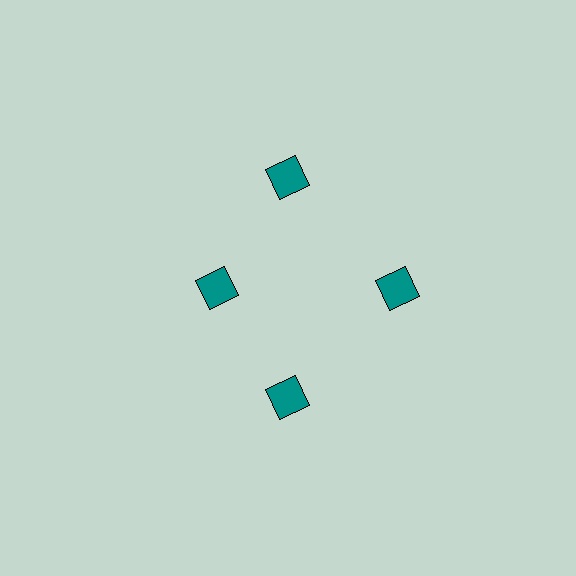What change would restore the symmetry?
The symmetry would be restored by moving it outward, back onto the ring so that all 4 squares sit at equal angles and equal distance from the center.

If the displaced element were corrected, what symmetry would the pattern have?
It would have 4-fold rotational symmetry — the pattern would map onto itself every 90 degrees.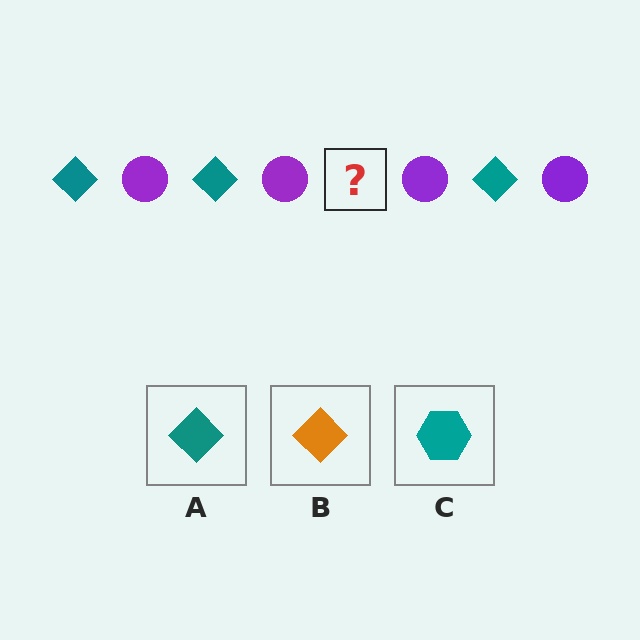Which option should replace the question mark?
Option A.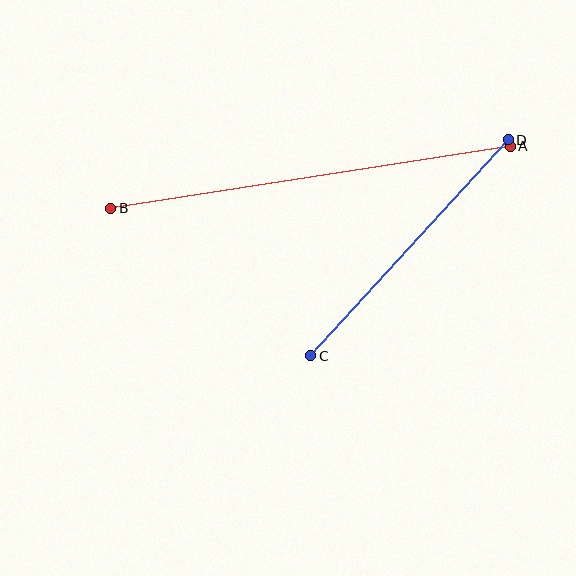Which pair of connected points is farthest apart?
Points A and B are farthest apart.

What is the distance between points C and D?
The distance is approximately 293 pixels.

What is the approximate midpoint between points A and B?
The midpoint is at approximately (311, 177) pixels.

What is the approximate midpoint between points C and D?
The midpoint is at approximately (410, 248) pixels.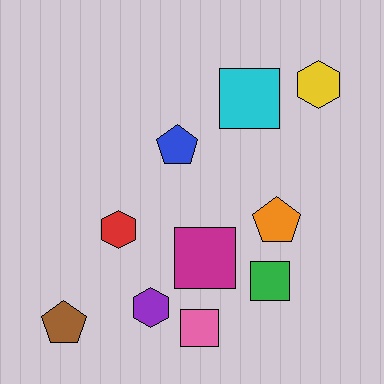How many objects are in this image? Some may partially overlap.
There are 10 objects.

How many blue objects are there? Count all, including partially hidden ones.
There is 1 blue object.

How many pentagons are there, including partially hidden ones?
There are 3 pentagons.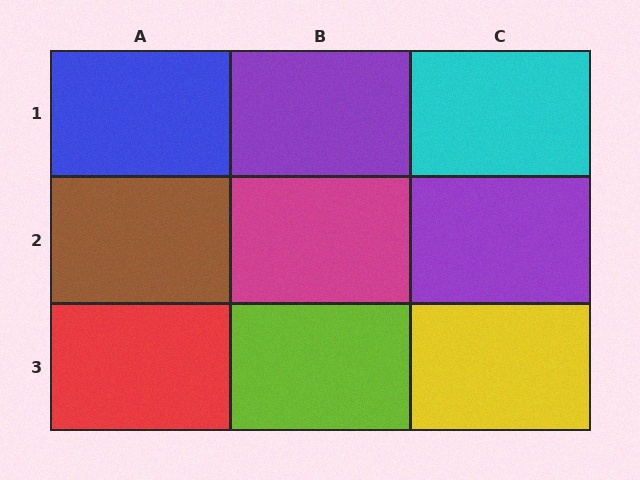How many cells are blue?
1 cell is blue.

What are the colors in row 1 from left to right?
Blue, purple, cyan.